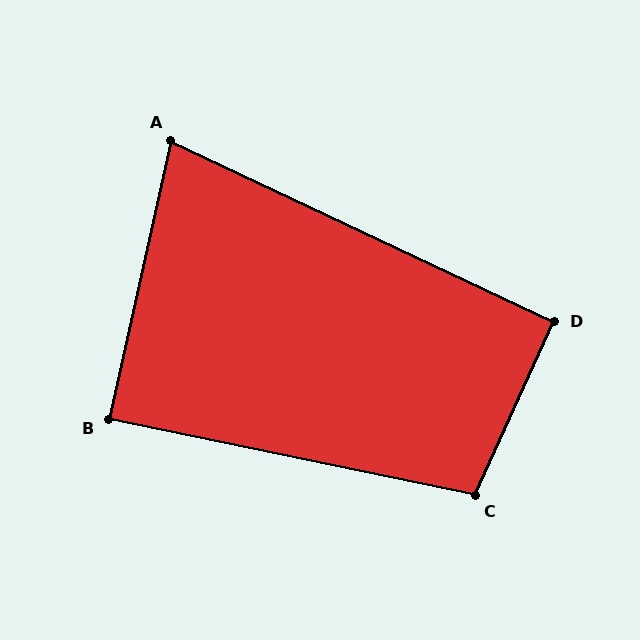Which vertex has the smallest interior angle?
A, at approximately 77 degrees.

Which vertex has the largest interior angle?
C, at approximately 103 degrees.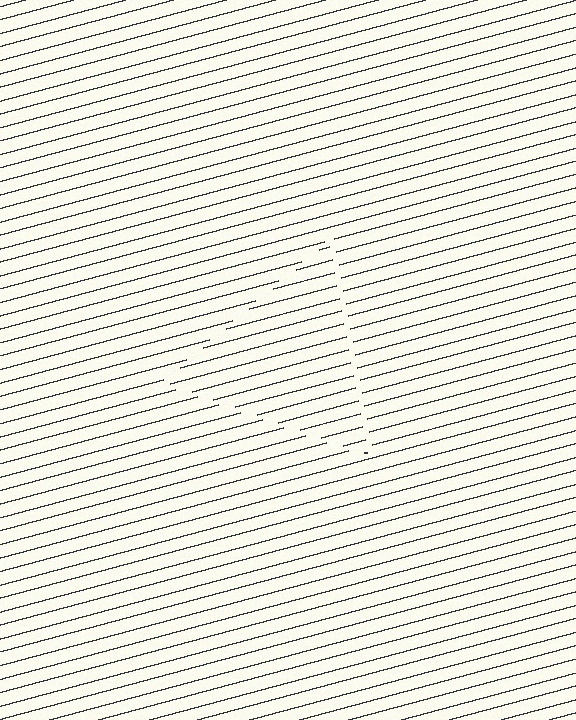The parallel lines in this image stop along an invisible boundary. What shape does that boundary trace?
An illusory triangle. The interior of the shape contains the same grating, shifted by half a period — the contour is defined by the phase discontinuity where line-ends from the inner and outer gratings abut.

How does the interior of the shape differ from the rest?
The interior of the shape contains the same grating, shifted by half a period — the contour is defined by the phase discontinuity where line-ends from the inner and outer gratings abut.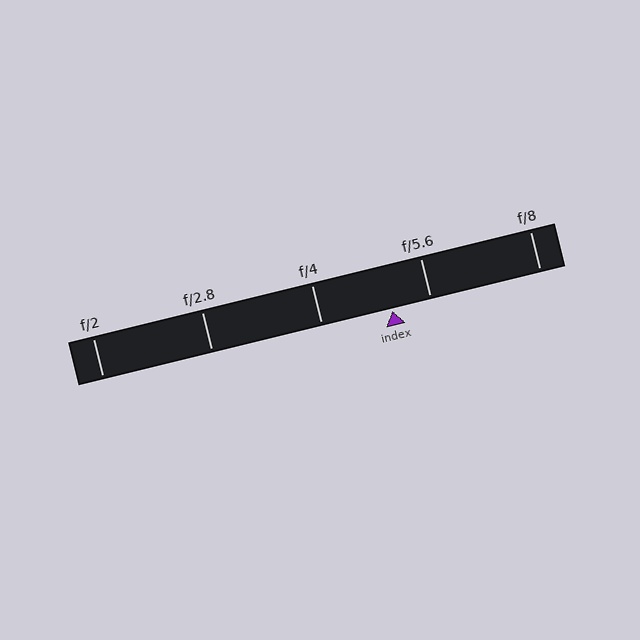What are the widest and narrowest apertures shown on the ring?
The widest aperture shown is f/2 and the narrowest is f/8.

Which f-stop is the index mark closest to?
The index mark is closest to f/5.6.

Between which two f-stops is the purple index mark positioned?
The index mark is between f/4 and f/5.6.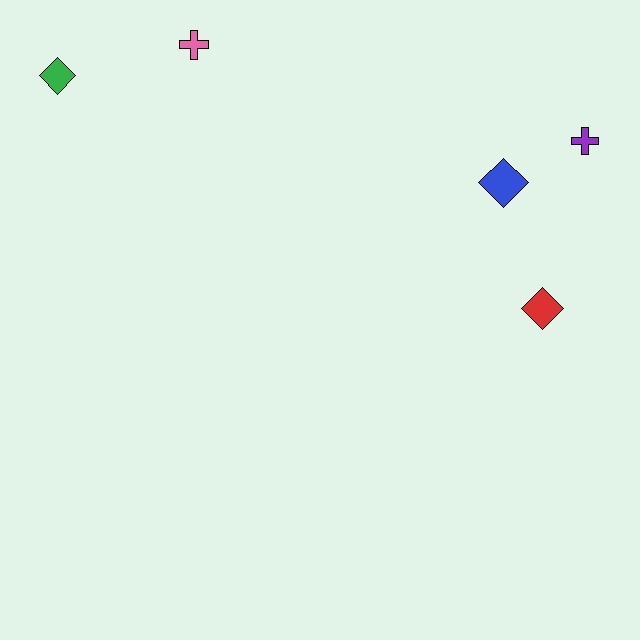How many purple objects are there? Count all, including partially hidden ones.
There is 1 purple object.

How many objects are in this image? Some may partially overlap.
There are 5 objects.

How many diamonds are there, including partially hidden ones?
There are 3 diamonds.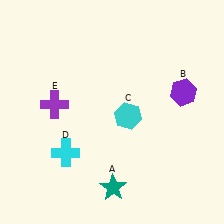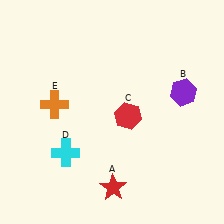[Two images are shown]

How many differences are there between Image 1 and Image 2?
There are 3 differences between the two images.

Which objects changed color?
A changed from teal to red. C changed from cyan to red. E changed from purple to orange.